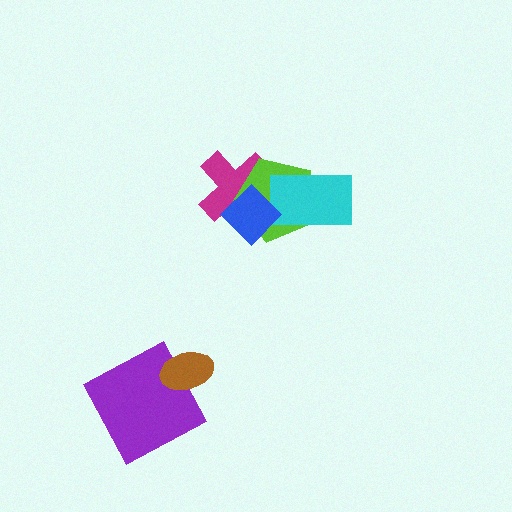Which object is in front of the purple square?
The brown ellipse is in front of the purple square.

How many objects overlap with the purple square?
1 object overlaps with the purple square.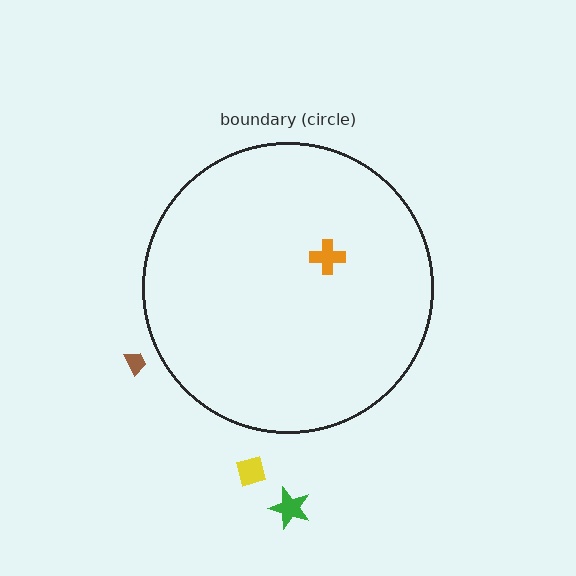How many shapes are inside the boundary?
1 inside, 3 outside.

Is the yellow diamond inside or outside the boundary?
Outside.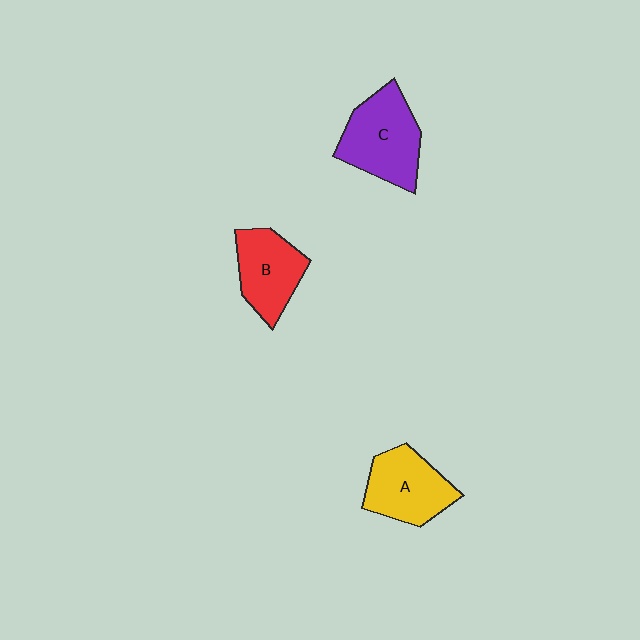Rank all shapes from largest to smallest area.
From largest to smallest: C (purple), A (yellow), B (red).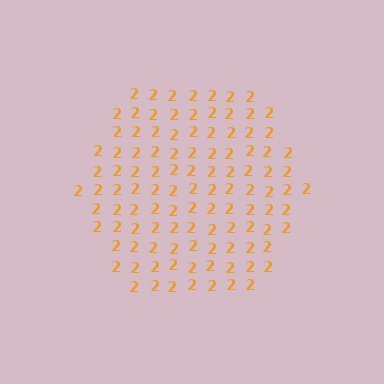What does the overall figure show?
The overall figure shows a hexagon.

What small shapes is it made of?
It is made of small digit 2's.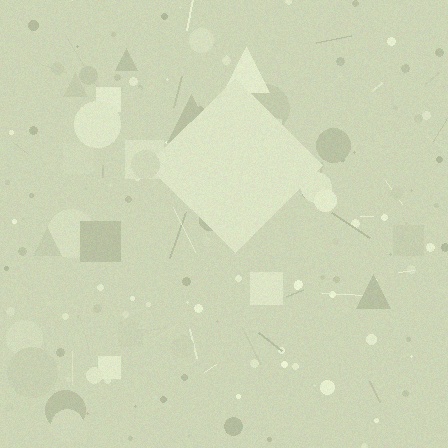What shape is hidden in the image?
A diamond is hidden in the image.